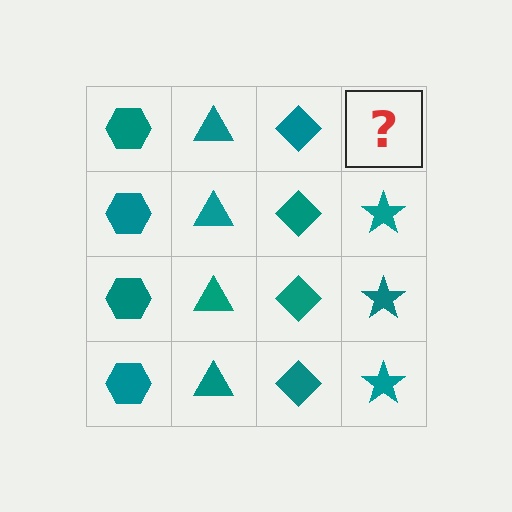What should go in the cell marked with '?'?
The missing cell should contain a teal star.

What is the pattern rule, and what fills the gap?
The rule is that each column has a consistent shape. The gap should be filled with a teal star.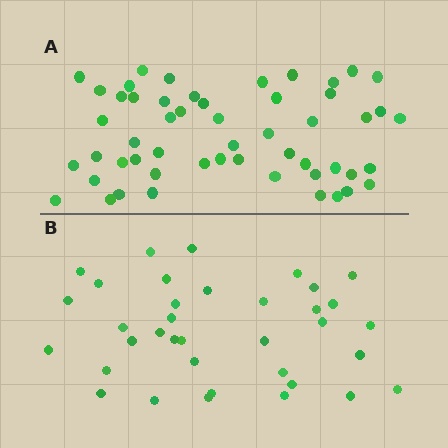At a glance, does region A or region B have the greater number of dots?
Region A (the top region) has more dots.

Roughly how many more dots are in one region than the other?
Region A has approximately 15 more dots than region B.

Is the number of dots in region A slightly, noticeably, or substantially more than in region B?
Region A has substantially more. The ratio is roughly 1.5 to 1.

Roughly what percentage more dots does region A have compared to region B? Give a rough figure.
About 45% more.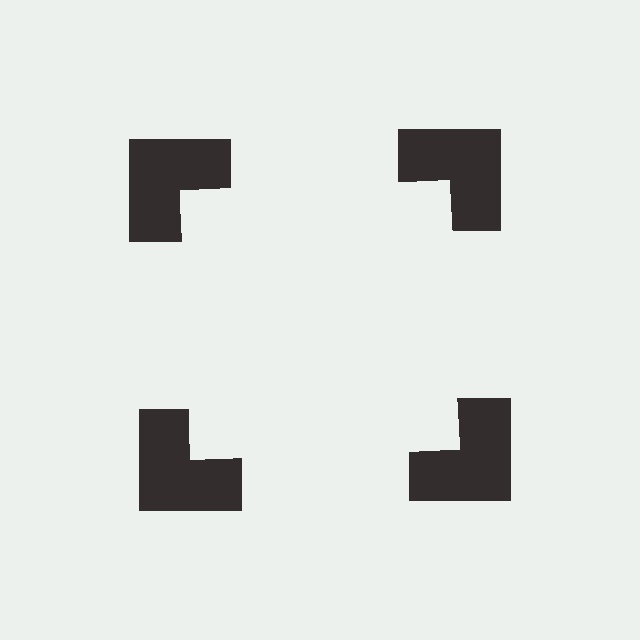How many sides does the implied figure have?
4 sides.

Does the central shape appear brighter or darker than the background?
It typically appears slightly brighter than the background, even though no actual brightness change is drawn.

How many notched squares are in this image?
There are 4 — one at each vertex of the illusory square.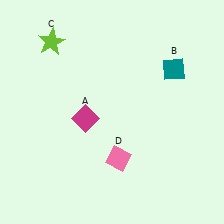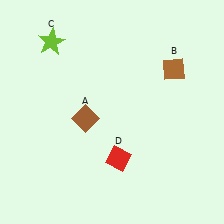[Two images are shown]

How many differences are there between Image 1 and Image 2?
There are 3 differences between the two images.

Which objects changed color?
A changed from magenta to brown. B changed from teal to brown. D changed from pink to red.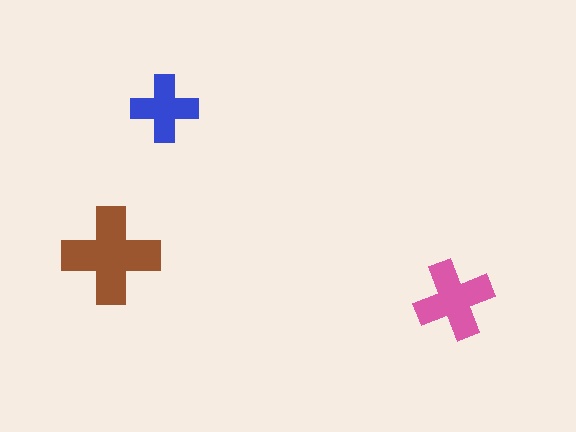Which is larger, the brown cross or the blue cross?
The brown one.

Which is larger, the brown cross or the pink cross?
The brown one.